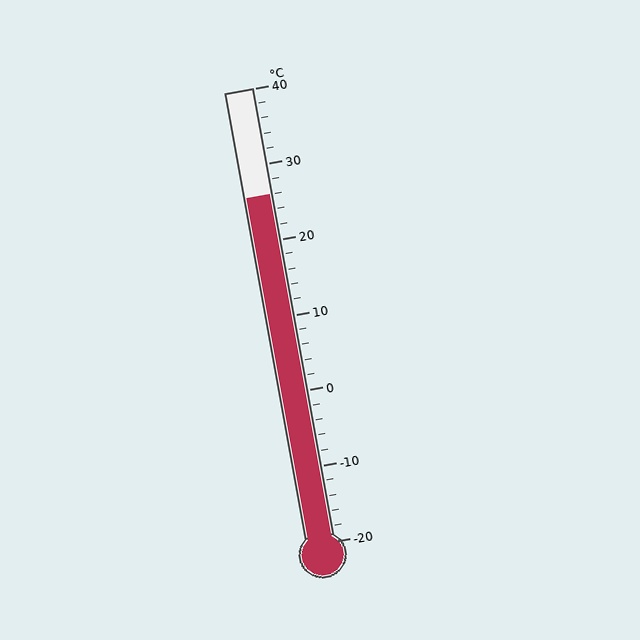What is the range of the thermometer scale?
The thermometer scale ranges from -20°C to 40°C.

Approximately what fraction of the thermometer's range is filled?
The thermometer is filled to approximately 75% of its range.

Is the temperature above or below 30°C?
The temperature is below 30°C.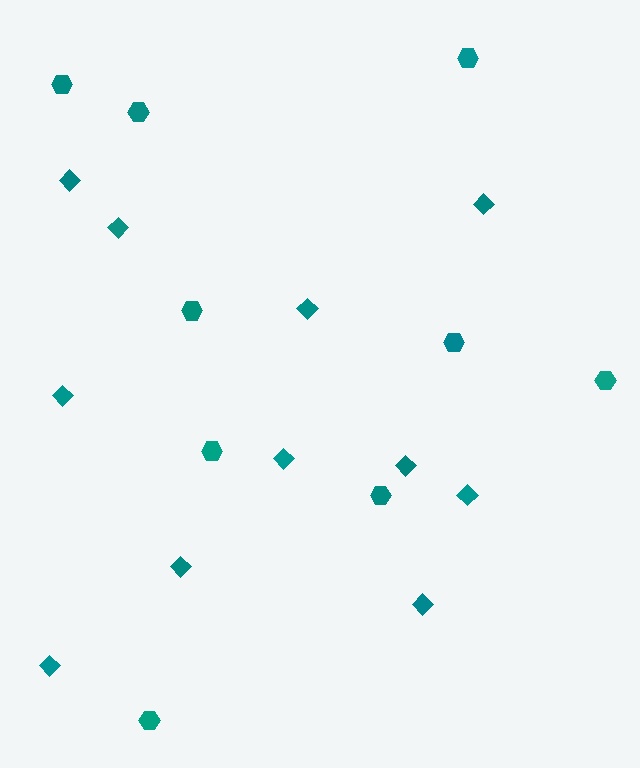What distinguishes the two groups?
There are 2 groups: one group of hexagons (9) and one group of diamonds (11).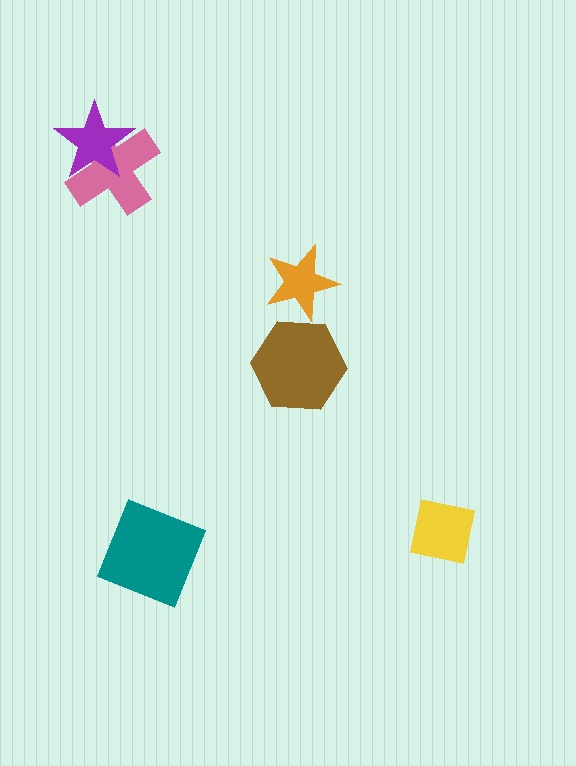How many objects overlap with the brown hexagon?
0 objects overlap with the brown hexagon.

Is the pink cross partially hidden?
Yes, it is partially covered by another shape.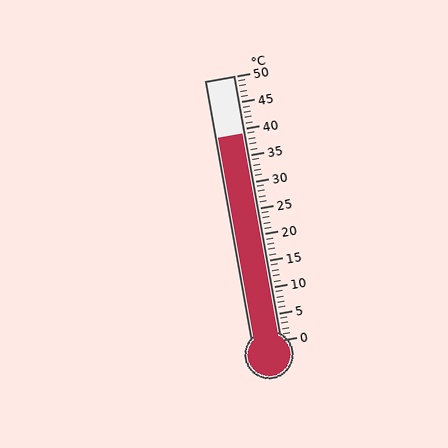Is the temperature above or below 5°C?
The temperature is above 5°C.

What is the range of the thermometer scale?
The thermometer scale ranges from 0°C to 50°C.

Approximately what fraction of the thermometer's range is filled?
The thermometer is filled to approximately 80% of its range.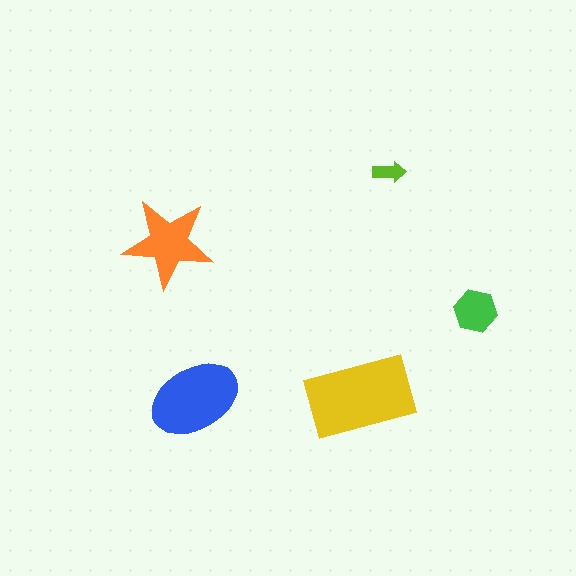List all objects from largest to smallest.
The yellow rectangle, the blue ellipse, the orange star, the green hexagon, the lime arrow.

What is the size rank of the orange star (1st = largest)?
3rd.